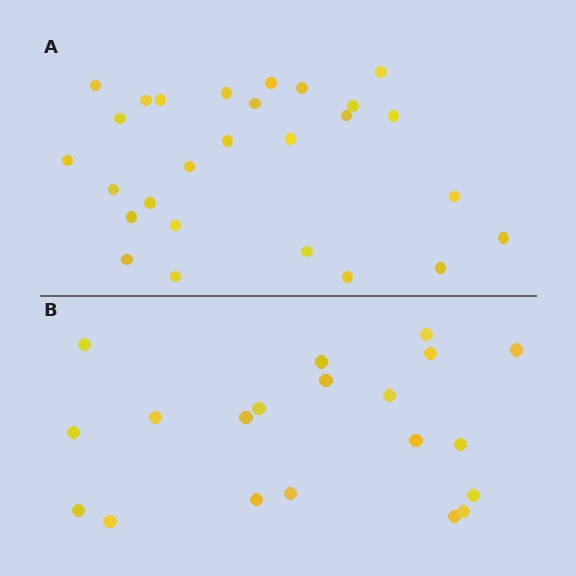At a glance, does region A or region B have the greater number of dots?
Region A (the top region) has more dots.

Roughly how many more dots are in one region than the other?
Region A has roughly 8 or so more dots than region B.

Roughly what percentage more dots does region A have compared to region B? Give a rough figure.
About 35% more.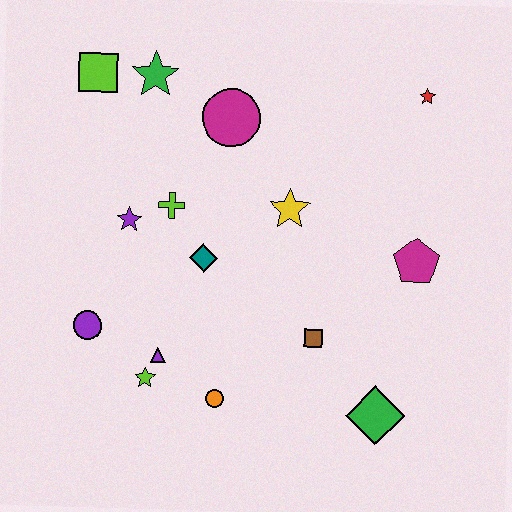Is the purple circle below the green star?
Yes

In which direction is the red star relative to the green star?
The red star is to the right of the green star.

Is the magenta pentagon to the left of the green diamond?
No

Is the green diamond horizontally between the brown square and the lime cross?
No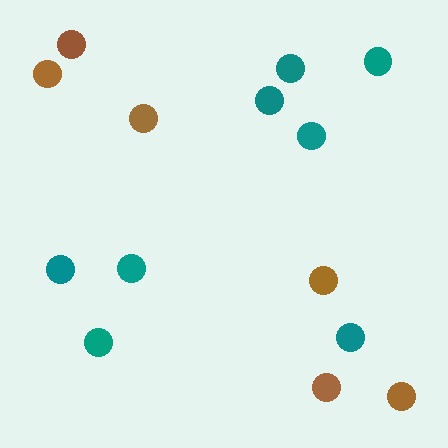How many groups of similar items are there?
There are 2 groups: one group of brown circles (6) and one group of teal circles (8).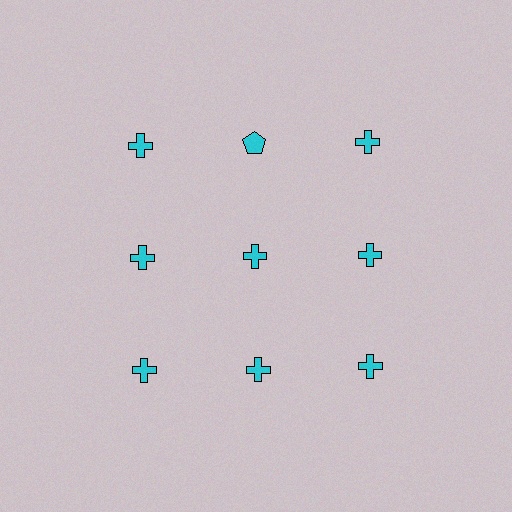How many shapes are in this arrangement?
There are 9 shapes arranged in a grid pattern.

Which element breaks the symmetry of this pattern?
The cyan pentagon in the top row, second from left column breaks the symmetry. All other shapes are cyan crosses.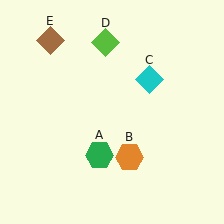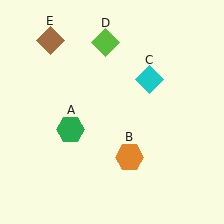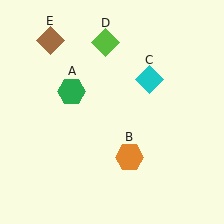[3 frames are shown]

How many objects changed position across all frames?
1 object changed position: green hexagon (object A).